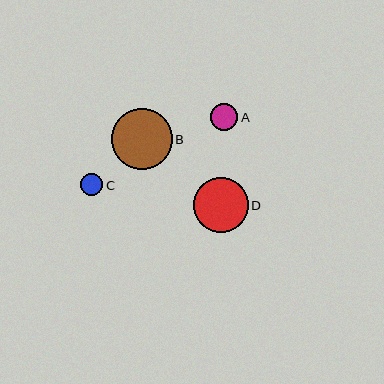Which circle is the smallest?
Circle C is the smallest with a size of approximately 22 pixels.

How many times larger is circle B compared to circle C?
Circle B is approximately 2.8 times the size of circle C.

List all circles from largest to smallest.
From largest to smallest: B, D, A, C.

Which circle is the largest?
Circle B is the largest with a size of approximately 61 pixels.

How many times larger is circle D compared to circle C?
Circle D is approximately 2.5 times the size of circle C.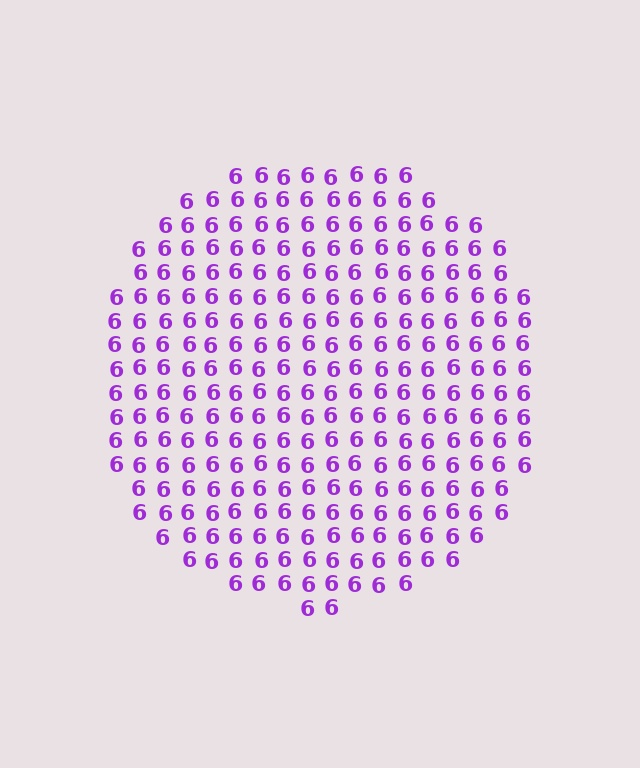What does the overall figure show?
The overall figure shows a circle.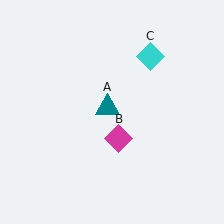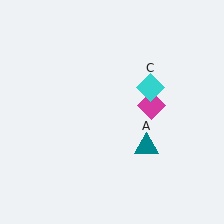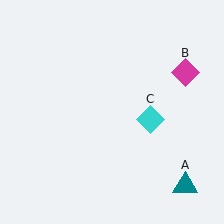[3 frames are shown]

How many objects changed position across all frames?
3 objects changed position: teal triangle (object A), magenta diamond (object B), cyan diamond (object C).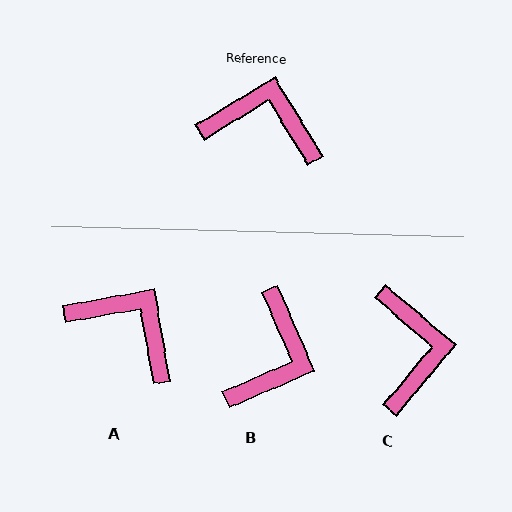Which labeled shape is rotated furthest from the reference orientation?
B, about 98 degrees away.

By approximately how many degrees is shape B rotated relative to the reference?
Approximately 98 degrees clockwise.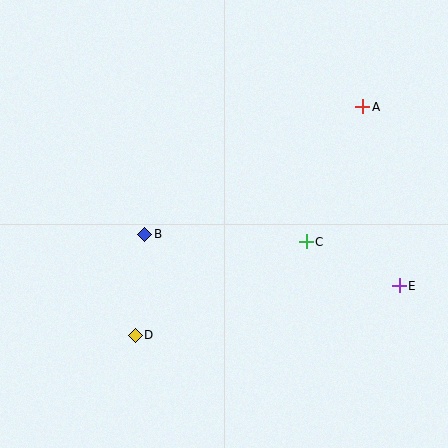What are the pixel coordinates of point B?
Point B is at (145, 234).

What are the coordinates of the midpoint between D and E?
The midpoint between D and E is at (267, 310).